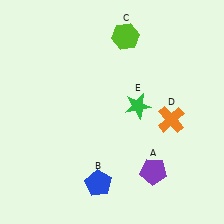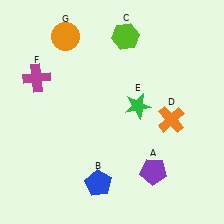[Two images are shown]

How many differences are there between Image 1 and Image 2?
There are 2 differences between the two images.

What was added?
A magenta cross (F), an orange circle (G) were added in Image 2.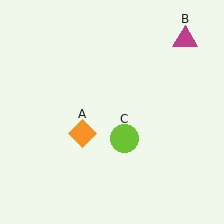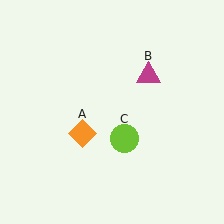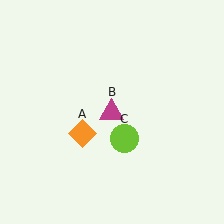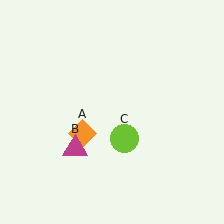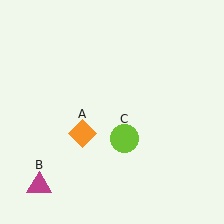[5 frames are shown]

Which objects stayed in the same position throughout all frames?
Orange diamond (object A) and lime circle (object C) remained stationary.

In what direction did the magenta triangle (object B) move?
The magenta triangle (object B) moved down and to the left.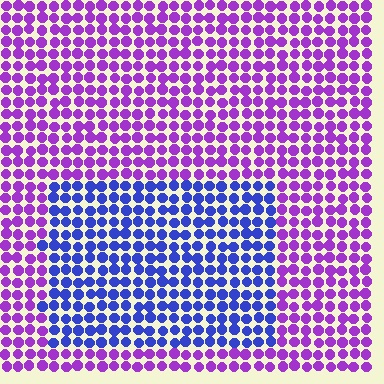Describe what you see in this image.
The image is filled with small purple elements in a uniform arrangement. A rectangle-shaped region is visible where the elements are tinted to a slightly different hue, forming a subtle color boundary.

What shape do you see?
I see a rectangle.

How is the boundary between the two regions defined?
The boundary is defined purely by a slight shift in hue (about 50 degrees). Spacing, size, and orientation are identical on both sides.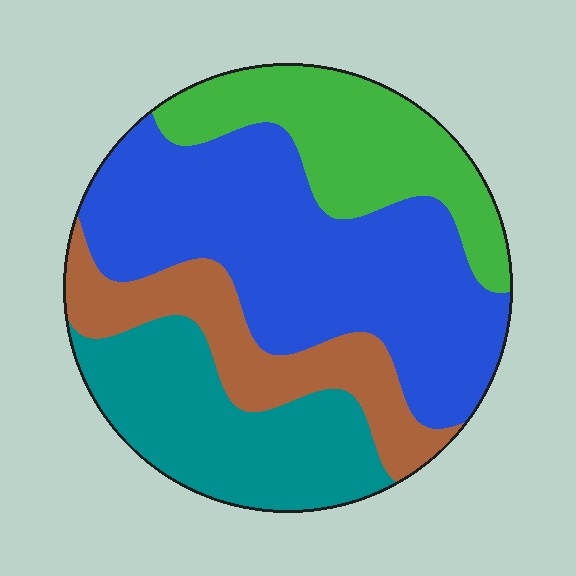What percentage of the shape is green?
Green covers roughly 20% of the shape.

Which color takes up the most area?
Blue, at roughly 40%.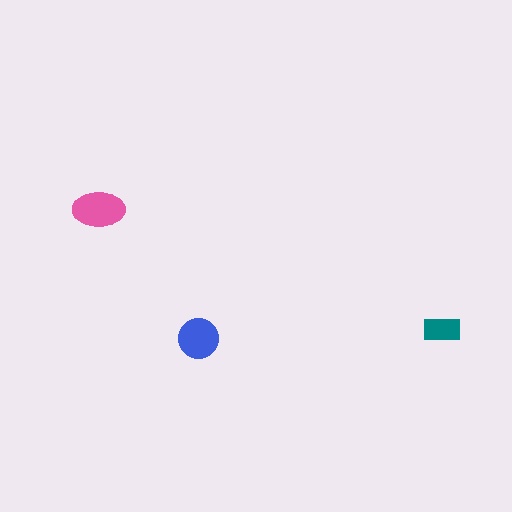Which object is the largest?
The pink ellipse.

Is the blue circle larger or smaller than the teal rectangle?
Larger.